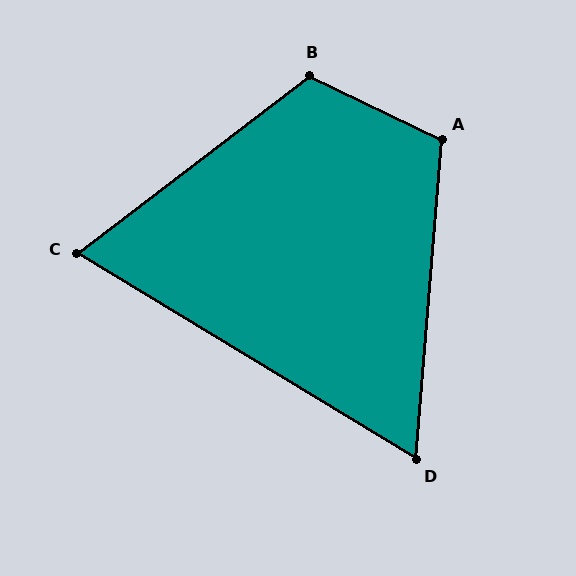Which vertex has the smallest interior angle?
D, at approximately 63 degrees.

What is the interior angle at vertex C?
Approximately 69 degrees (acute).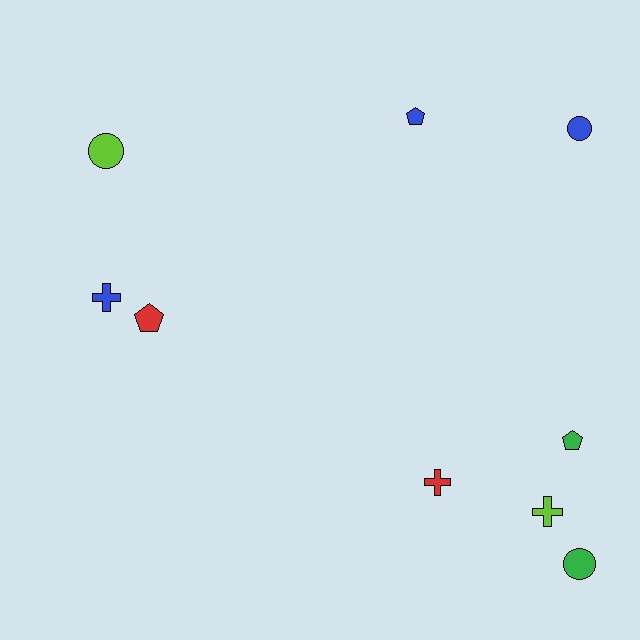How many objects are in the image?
There are 9 objects.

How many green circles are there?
There is 1 green circle.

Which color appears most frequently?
Blue, with 3 objects.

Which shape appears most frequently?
Cross, with 3 objects.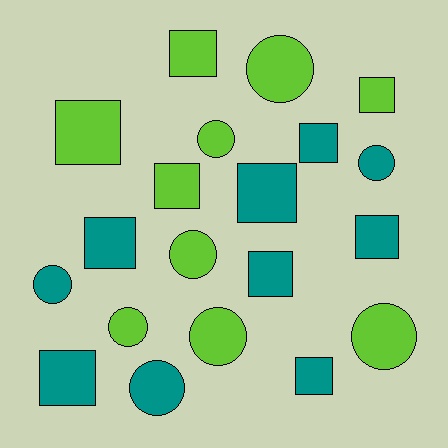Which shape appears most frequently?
Square, with 11 objects.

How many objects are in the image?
There are 20 objects.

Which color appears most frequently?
Teal, with 10 objects.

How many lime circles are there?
There are 6 lime circles.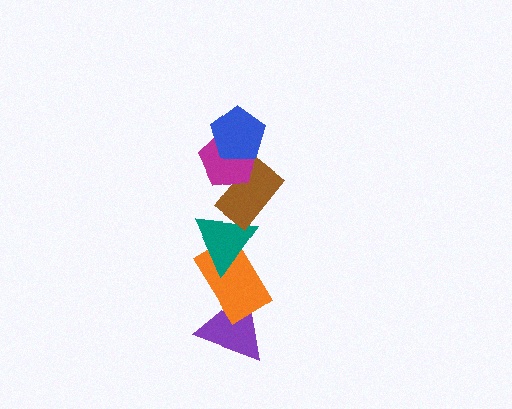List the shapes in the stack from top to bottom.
From top to bottom: the blue pentagon, the magenta pentagon, the brown rectangle, the teal triangle, the orange rectangle, the purple triangle.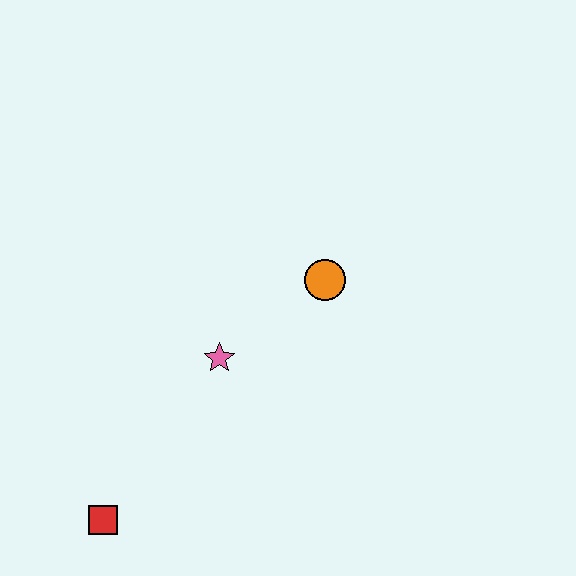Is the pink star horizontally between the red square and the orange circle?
Yes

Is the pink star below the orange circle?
Yes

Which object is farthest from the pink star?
The red square is farthest from the pink star.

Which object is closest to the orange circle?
The pink star is closest to the orange circle.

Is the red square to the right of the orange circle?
No